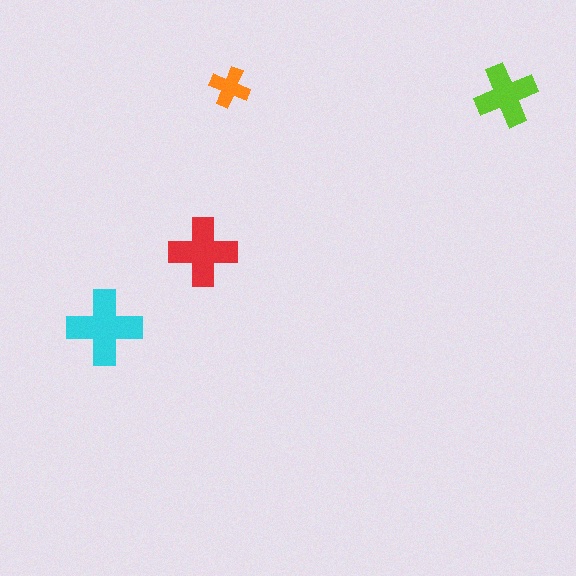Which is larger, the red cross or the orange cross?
The red one.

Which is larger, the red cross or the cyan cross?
The cyan one.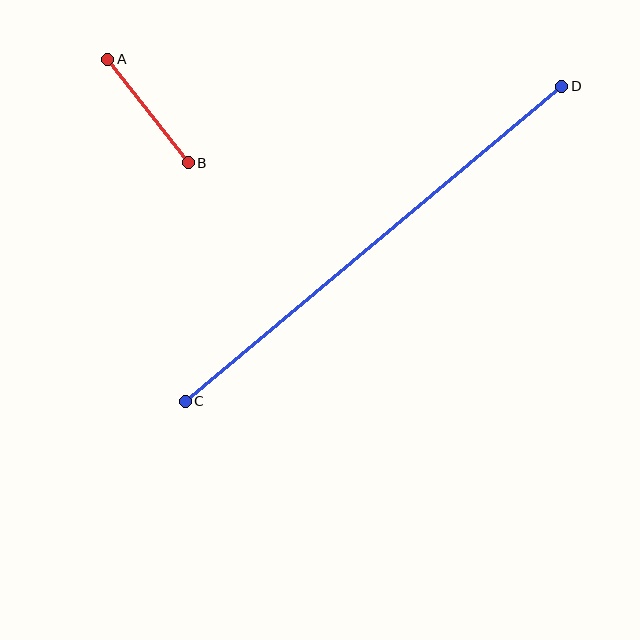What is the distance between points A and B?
The distance is approximately 131 pixels.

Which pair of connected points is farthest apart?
Points C and D are farthest apart.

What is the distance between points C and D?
The distance is approximately 491 pixels.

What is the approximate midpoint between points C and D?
The midpoint is at approximately (373, 244) pixels.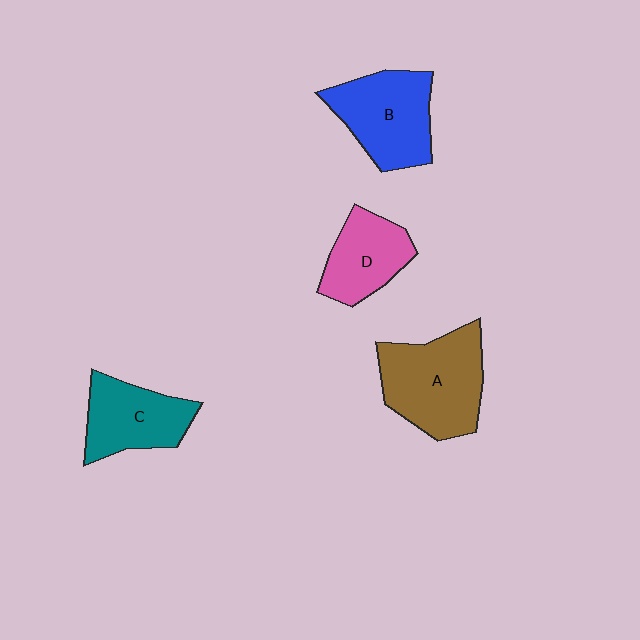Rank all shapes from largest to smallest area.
From largest to smallest: A (brown), B (blue), C (teal), D (pink).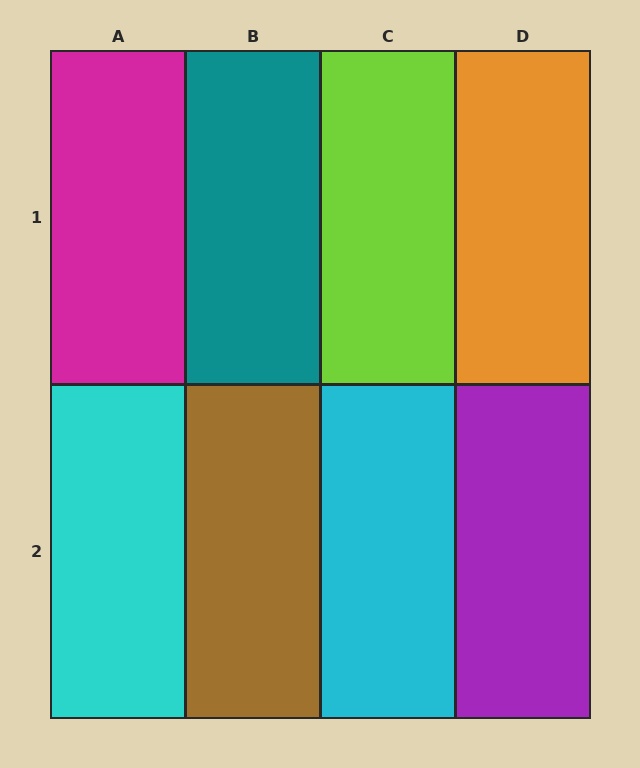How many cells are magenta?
1 cell is magenta.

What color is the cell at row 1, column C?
Lime.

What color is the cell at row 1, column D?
Orange.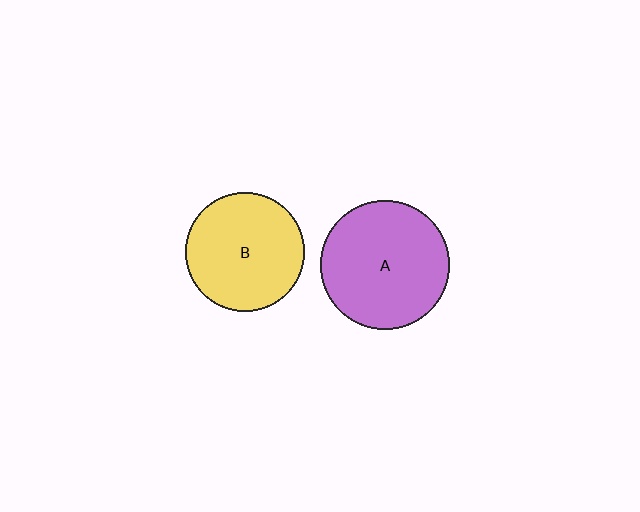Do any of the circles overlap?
No, none of the circles overlap.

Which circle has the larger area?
Circle A (purple).